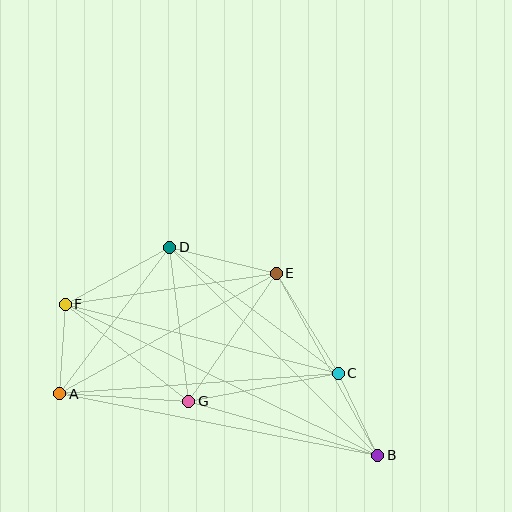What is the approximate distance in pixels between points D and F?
The distance between D and F is approximately 119 pixels.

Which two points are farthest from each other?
Points B and F are farthest from each other.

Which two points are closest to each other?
Points A and F are closest to each other.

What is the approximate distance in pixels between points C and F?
The distance between C and F is approximately 282 pixels.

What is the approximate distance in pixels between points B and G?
The distance between B and G is approximately 197 pixels.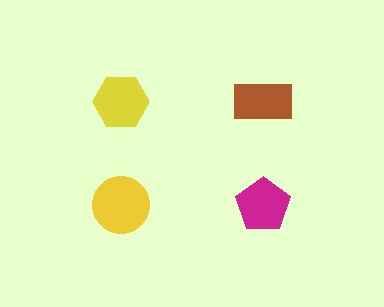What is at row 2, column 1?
A yellow circle.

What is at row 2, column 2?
A magenta pentagon.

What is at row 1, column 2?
A brown rectangle.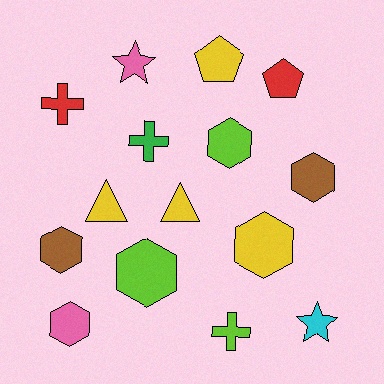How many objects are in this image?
There are 15 objects.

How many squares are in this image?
There are no squares.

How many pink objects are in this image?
There are 2 pink objects.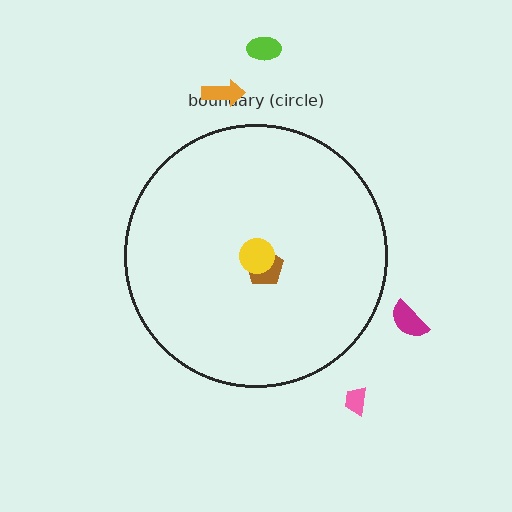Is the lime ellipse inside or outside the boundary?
Outside.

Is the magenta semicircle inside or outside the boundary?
Outside.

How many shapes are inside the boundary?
2 inside, 4 outside.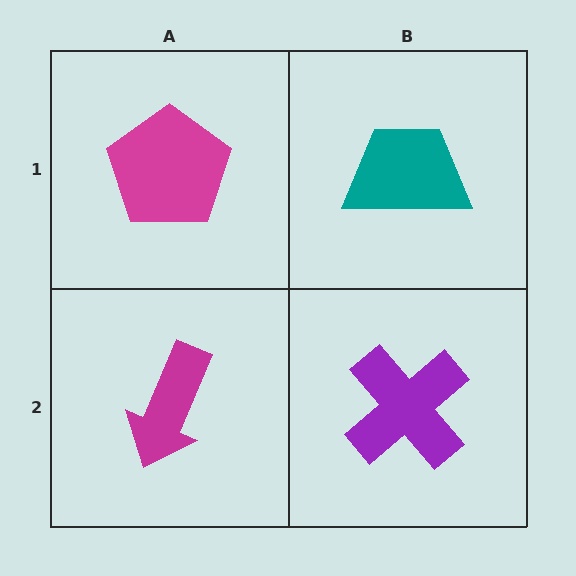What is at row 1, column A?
A magenta pentagon.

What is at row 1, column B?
A teal trapezoid.